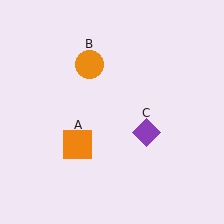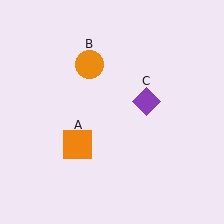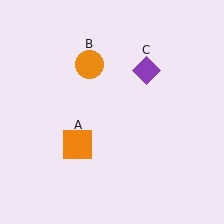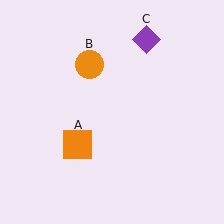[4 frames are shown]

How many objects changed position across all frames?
1 object changed position: purple diamond (object C).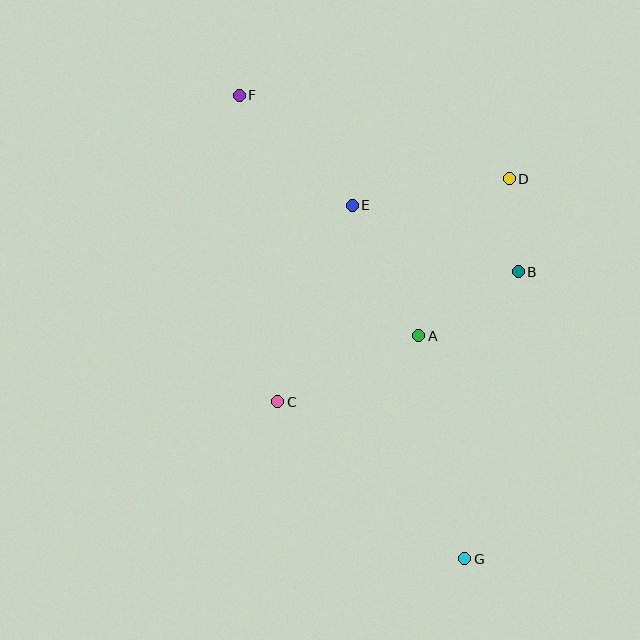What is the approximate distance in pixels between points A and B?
The distance between A and B is approximately 118 pixels.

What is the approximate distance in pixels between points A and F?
The distance between A and F is approximately 300 pixels.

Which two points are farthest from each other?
Points F and G are farthest from each other.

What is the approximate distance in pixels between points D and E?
The distance between D and E is approximately 160 pixels.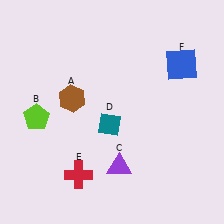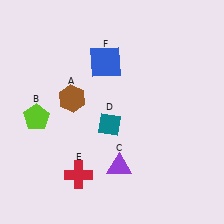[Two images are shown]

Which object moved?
The blue square (F) moved left.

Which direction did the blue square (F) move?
The blue square (F) moved left.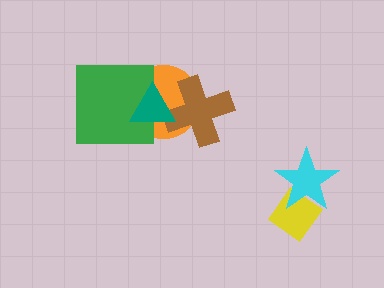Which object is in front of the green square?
The teal triangle is in front of the green square.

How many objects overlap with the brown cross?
2 objects overlap with the brown cross.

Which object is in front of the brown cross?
The teal triangle is in front of the brown cross.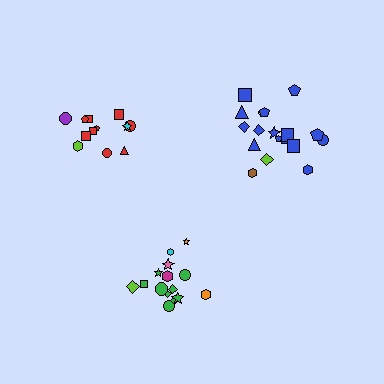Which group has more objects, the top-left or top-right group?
The top-right group.